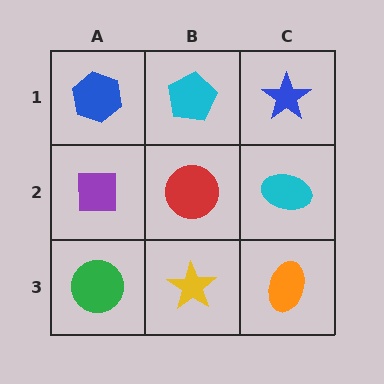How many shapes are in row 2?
3 shapes.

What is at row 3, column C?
An orange ellipse.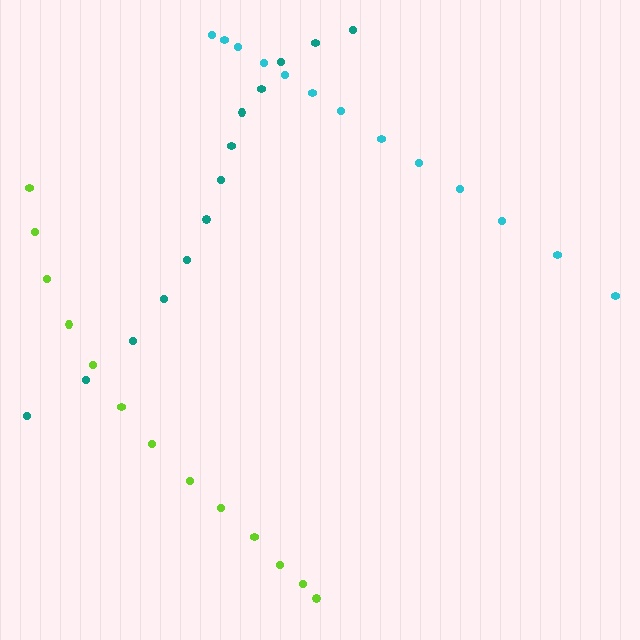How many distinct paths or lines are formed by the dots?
There are 3 distinct paths.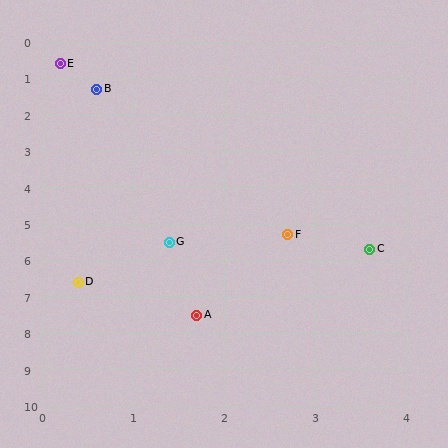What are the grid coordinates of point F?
Point F is at approximately (2.7, 5.3).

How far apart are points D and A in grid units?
Points D and A are about 1.6 grid units apart.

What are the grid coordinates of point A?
Point A is at approximately (1.7, 7.5).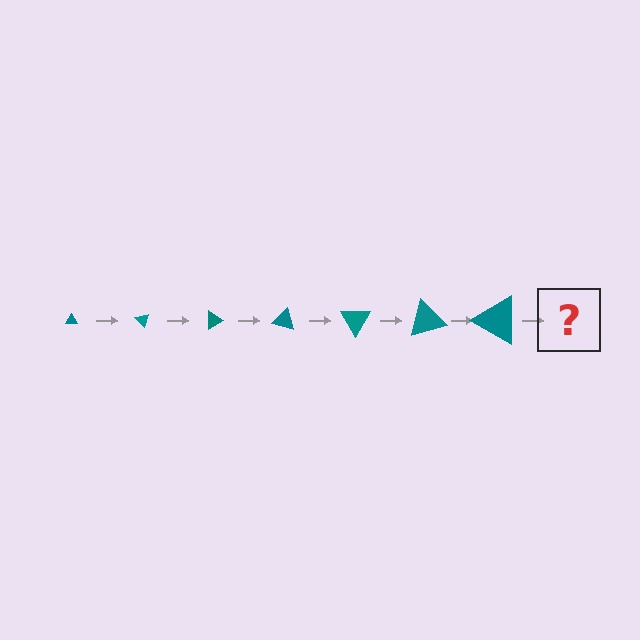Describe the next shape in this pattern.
It should be a triangle, larger than the previous one and rotated 315 degrees from the start.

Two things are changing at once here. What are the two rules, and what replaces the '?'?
The two rules are that the triangle grows larger each step and it rotates 45 degrees each step. The '?' should be a triangle, larger than the previous one and rotated 315 degrees from the start.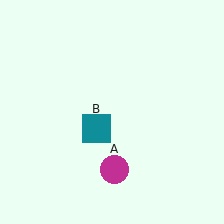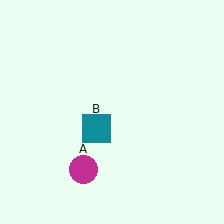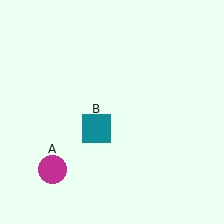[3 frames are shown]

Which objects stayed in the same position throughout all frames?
Teal square (object B) remained stationary.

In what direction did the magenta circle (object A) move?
The magenta circle (object A) moved left.